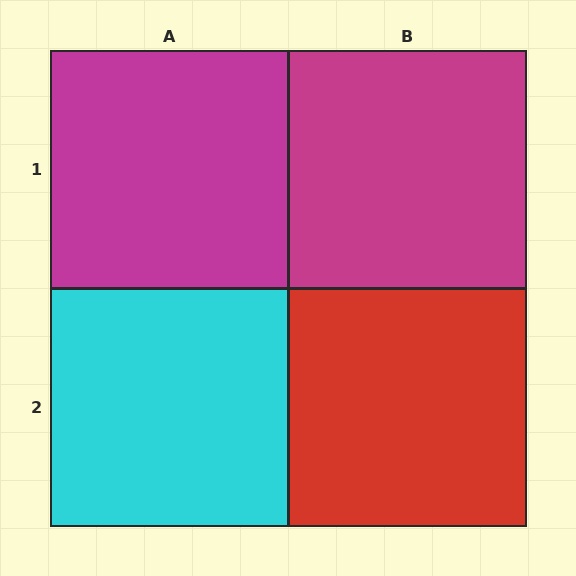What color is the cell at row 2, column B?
Red.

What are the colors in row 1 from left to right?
Magenta, magenta.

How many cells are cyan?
1 cell is cyan.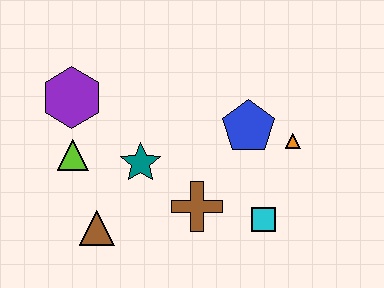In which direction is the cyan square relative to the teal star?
The cyan square is to the right of the teal star.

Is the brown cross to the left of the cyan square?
Yes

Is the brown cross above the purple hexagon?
No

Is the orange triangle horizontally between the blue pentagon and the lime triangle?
No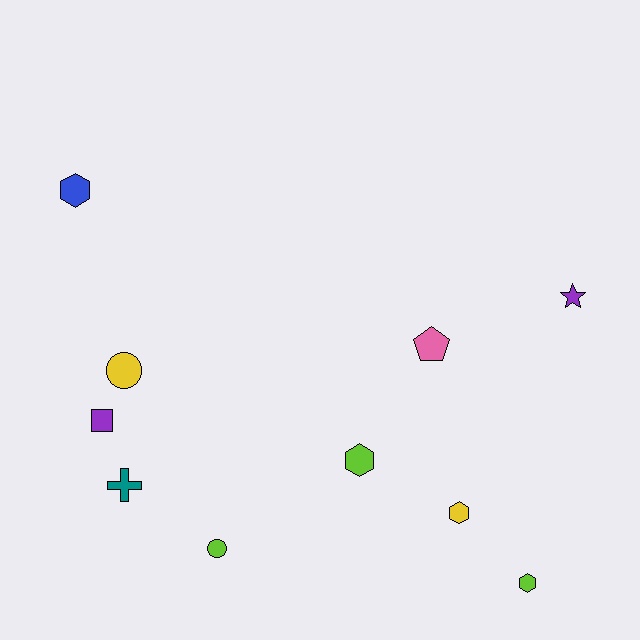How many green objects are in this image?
There are no green objects.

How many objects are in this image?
There are 10 objects.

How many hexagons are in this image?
There are 4 hexagons.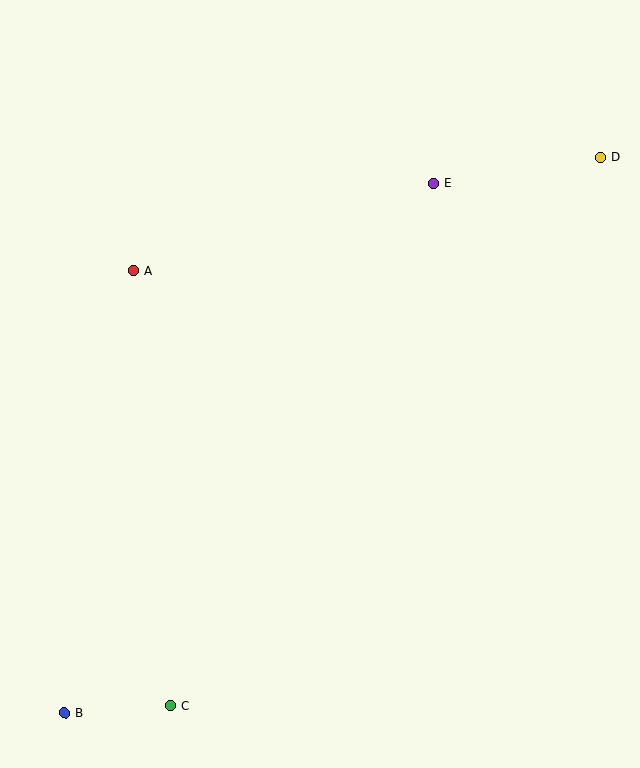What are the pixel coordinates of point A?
Point A is at (134, 271).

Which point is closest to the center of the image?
Point A at (134, 271) is closest to the center.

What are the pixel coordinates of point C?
Point C is at (171, 706).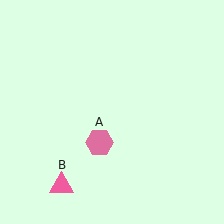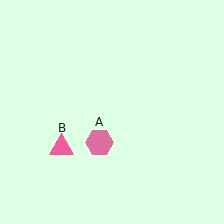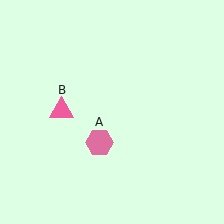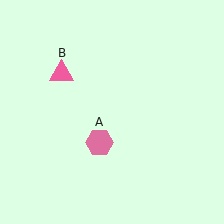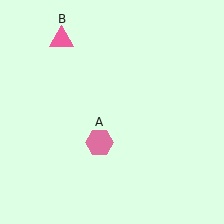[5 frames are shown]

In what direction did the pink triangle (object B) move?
The pink triangle (object B) moved up.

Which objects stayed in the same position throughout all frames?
Pink hexagon (object A) remained stationary.